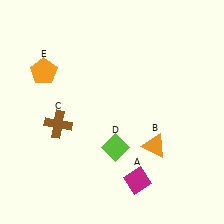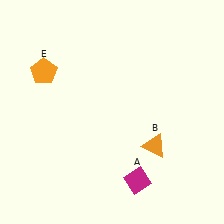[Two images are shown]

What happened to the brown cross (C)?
The brown cross (C) was removed in Image 2. It was in the bottom-left area of Image 1.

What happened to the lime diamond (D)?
The lime diamond (D) was removed in Image 2. It was in the bottom-right area of Image 1.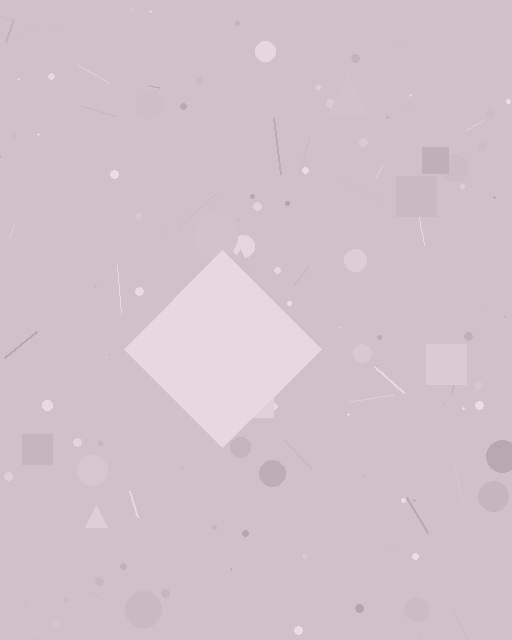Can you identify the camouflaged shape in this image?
The camouflaged shape is a diamond.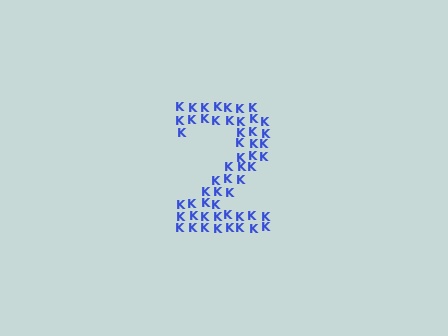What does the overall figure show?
The overall figure shows the digit 2.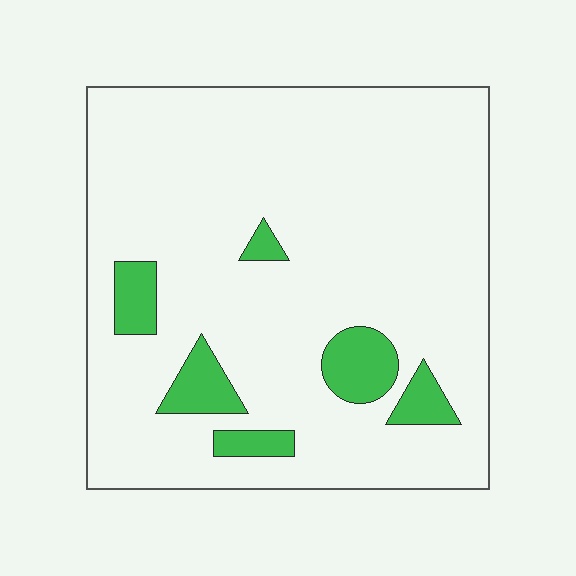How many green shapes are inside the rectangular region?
6.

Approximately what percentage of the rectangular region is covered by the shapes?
Approximately 10%.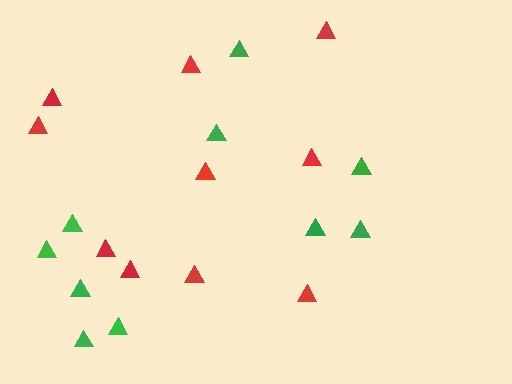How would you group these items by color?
There are 2 groups: one group of green triangles (10) and one group of red triangles (10).